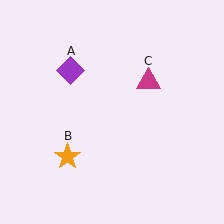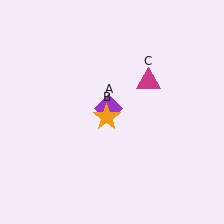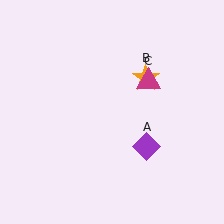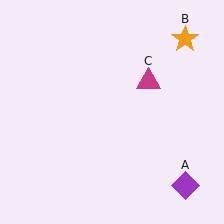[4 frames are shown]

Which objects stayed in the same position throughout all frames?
Magenta triangle (object C) remained stationary.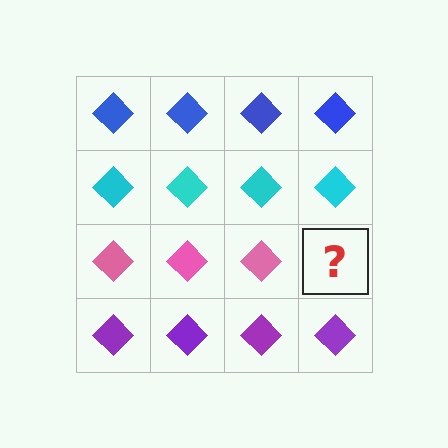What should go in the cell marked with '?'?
The missing cell should contain a pink diamond.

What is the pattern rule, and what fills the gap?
The rule is that each row has a consistent color. The gap should be filled with a pink diamond.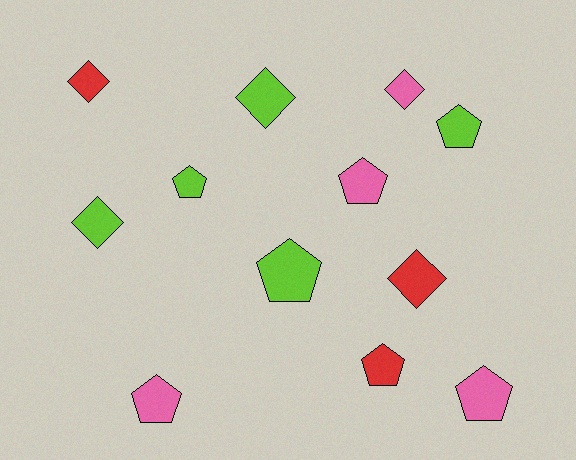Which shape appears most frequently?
Pentagon, with 7 objects.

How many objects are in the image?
There are 12 objects.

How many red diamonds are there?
There are 2 red diamonds.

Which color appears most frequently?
Lime, with 5 objects.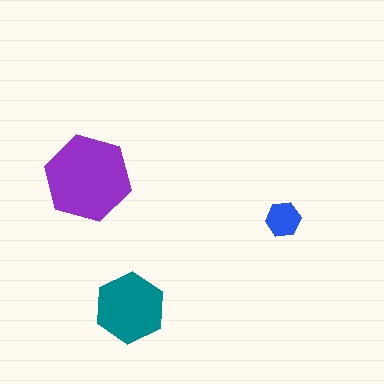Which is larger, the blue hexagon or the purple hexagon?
The purple one.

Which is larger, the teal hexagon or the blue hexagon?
The teal one.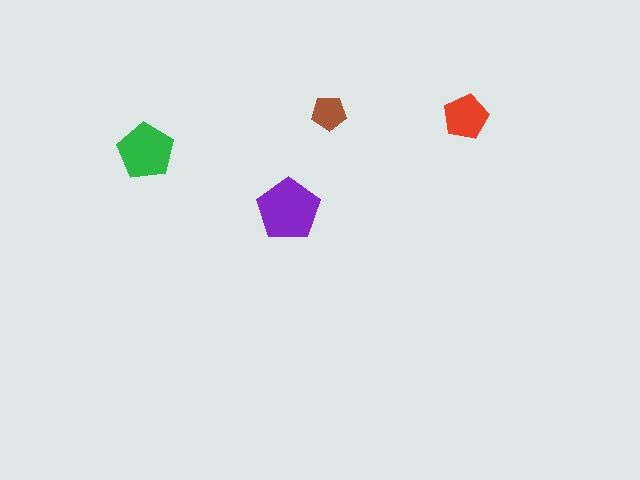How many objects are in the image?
There are 4 objects in the image.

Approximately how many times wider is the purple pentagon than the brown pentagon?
About 2 times wider.